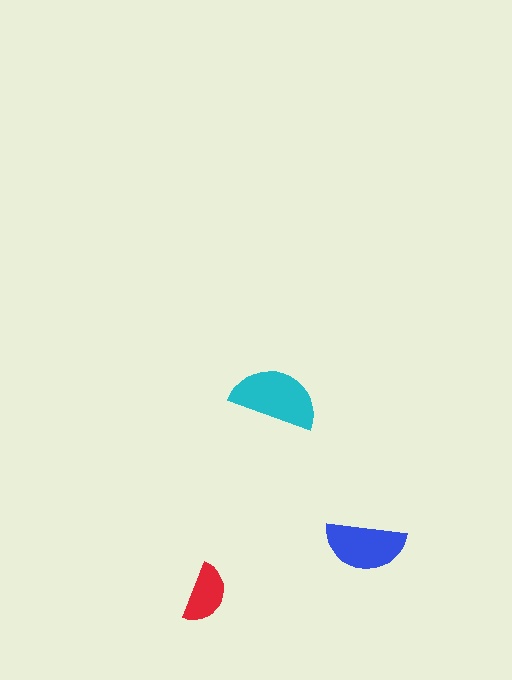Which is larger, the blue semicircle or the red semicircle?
The blue one.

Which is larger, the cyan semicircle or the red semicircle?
The cyan one.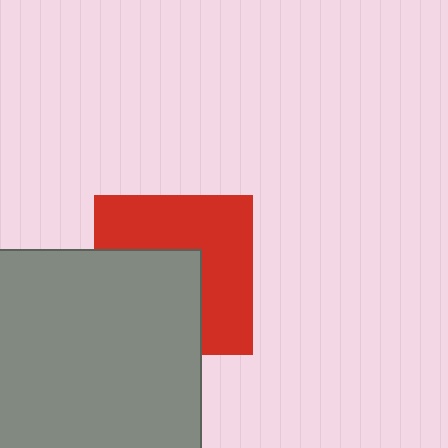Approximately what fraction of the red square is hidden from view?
Roughly 45% of the red square is hidden behind the gray square.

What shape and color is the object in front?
The object in front is a gray square.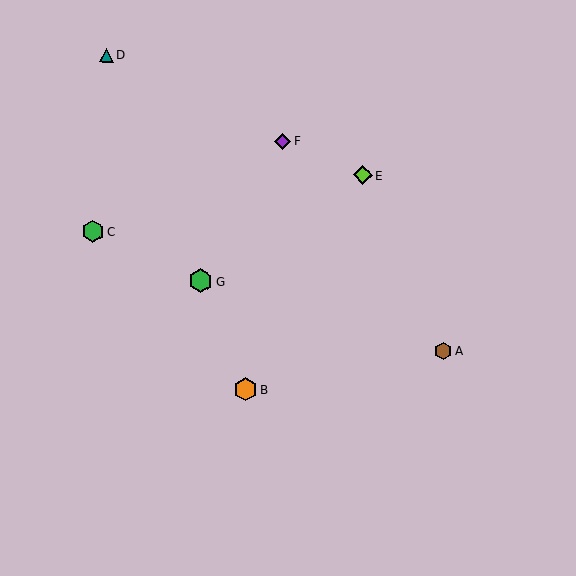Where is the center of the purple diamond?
The center of the purple diamond is at (282, 141).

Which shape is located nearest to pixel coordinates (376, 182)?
The lime diamond (labeled E) at (363, 175) is nearest to that location.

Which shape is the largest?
The green hexagon (labeled G) is the largest.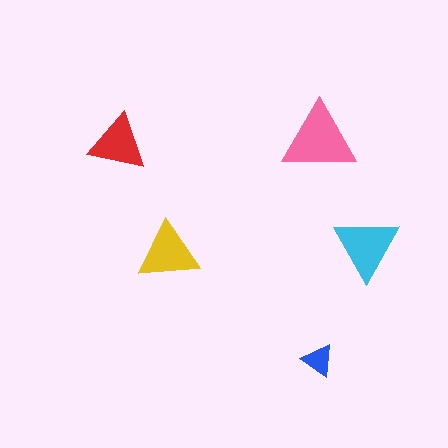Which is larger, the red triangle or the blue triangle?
The red one.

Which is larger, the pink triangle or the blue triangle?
The pink one.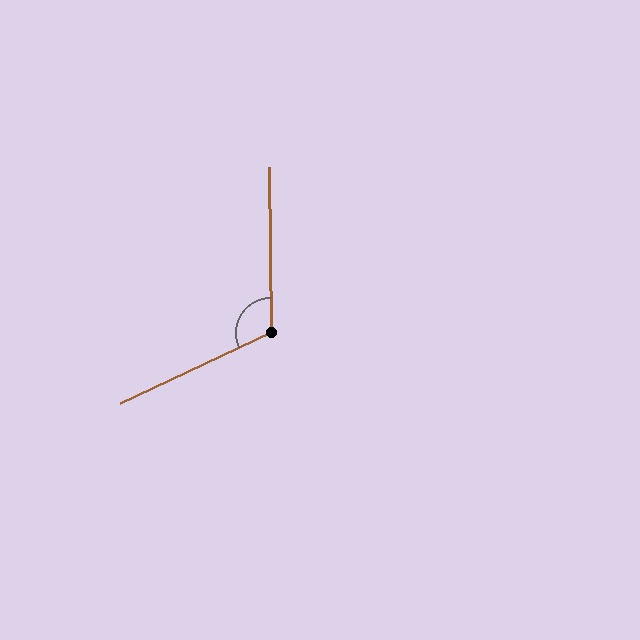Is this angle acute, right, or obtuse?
It is obtuse.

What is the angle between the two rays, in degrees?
Approximately 114 degrees.